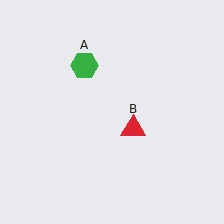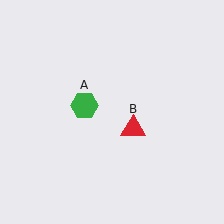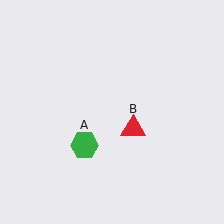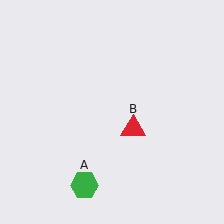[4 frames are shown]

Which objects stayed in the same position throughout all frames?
Red triangle (object B) remained stationary.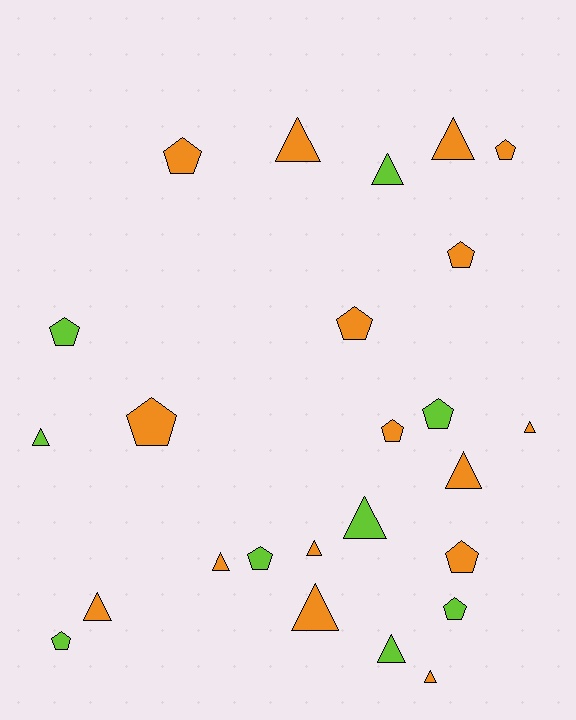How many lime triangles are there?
There are 4 lime triangles.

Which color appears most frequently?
Orange, with 16 objects.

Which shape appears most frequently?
Triangle, with 13 objects.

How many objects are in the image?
There are 25 objects.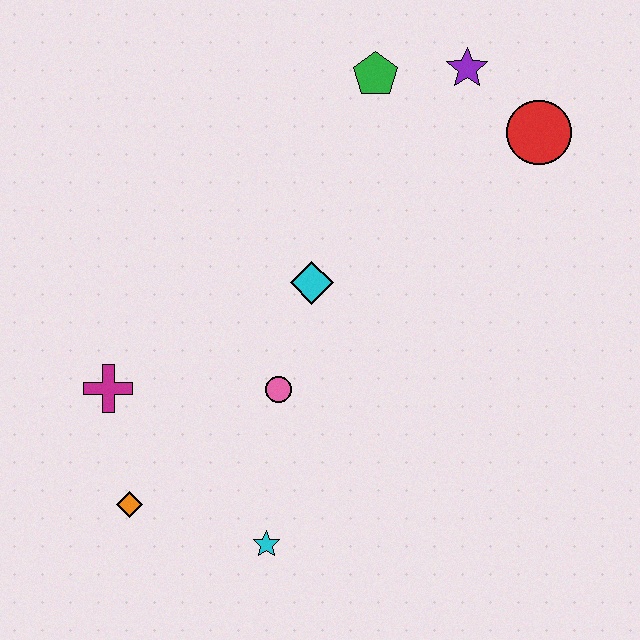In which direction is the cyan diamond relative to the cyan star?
The cyan diamond is above the cyan star.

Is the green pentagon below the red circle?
No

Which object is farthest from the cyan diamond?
The orange diamond is farthest from the cyan diamond.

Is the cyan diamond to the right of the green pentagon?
No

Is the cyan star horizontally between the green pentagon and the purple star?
No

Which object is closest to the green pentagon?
The purple star is closest to the green pentagon.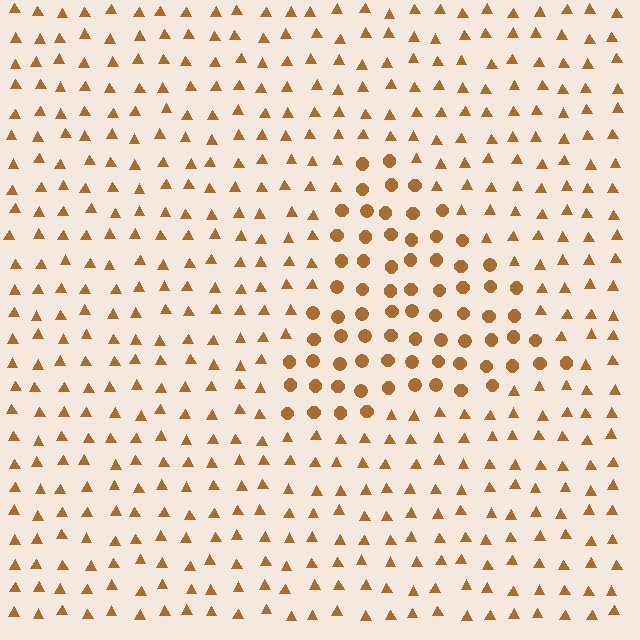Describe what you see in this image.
The image is filled with small brown elements arranged in a uniform grid. A triangle-shaped region contains circles, while the surrounding area contains triangles. The boundary is defined purely by the change in element shape.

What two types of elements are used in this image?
The image uses circles inside the triangle region and triangles outside it.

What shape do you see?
I see a triangle.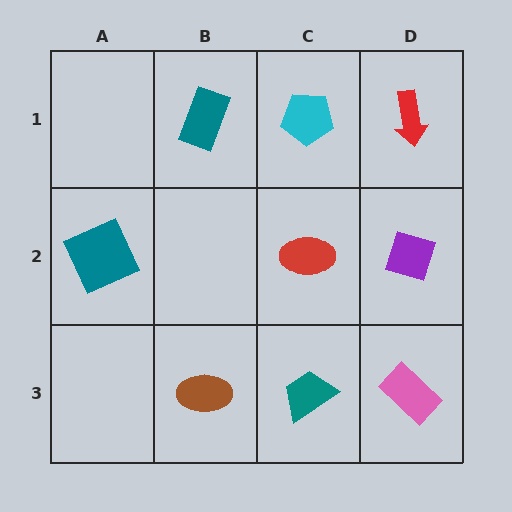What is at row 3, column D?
A pink rectangle.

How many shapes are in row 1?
3 shapes.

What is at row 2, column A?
A teal square.